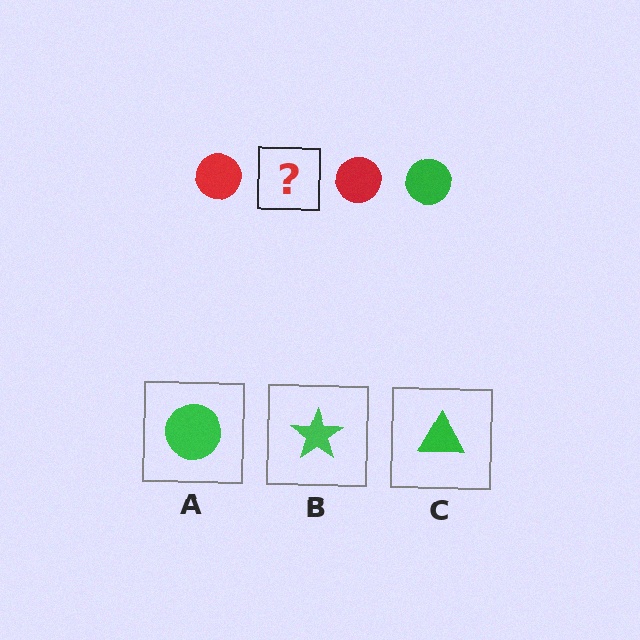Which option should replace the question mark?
Option A.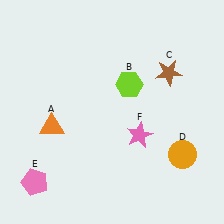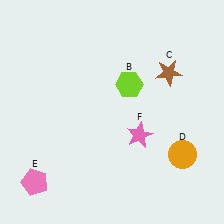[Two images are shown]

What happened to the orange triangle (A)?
The orange triangle (A) was removed in Image 2. It was in the bottom-left area of Image 1.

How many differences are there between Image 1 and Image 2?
There is 1 difference between the two images.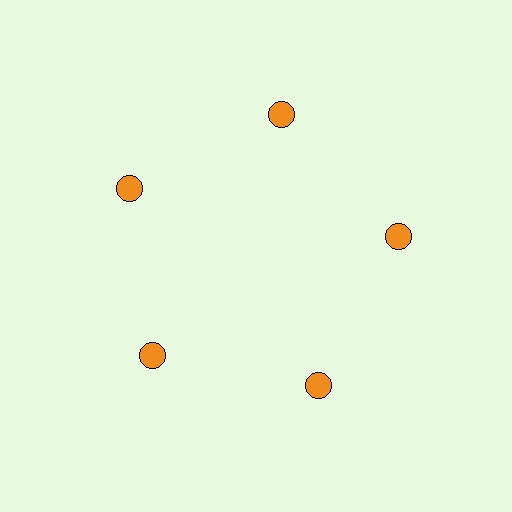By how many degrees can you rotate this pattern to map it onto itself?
The pattern maps onto itself every 72 degrees of rotation.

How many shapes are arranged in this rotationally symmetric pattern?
There are 5 shapes, arranged in 5 groups of 1.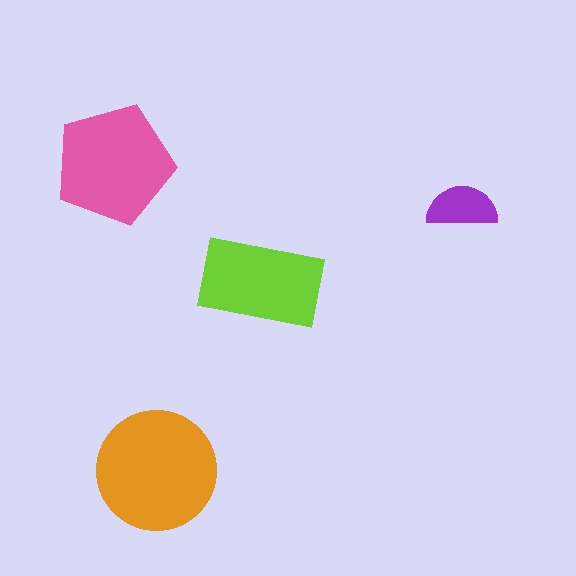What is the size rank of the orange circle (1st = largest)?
1st.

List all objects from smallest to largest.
The purple semicircle, the lime rectangle, the pink pentagon, the orange circle.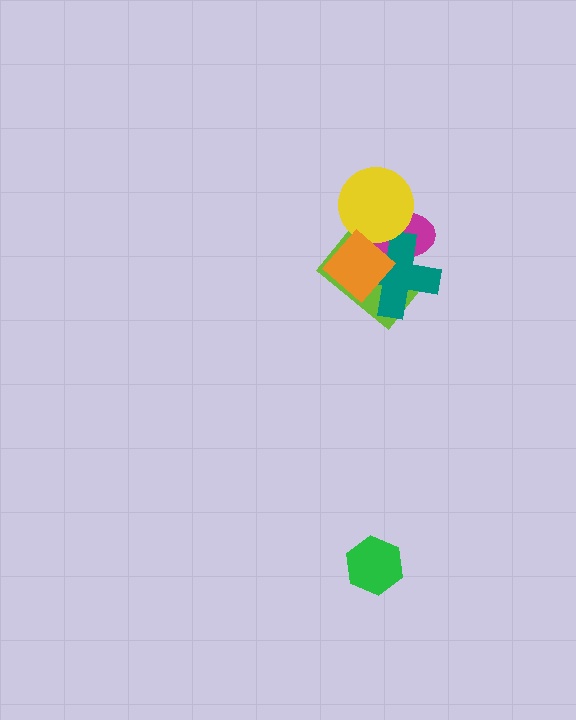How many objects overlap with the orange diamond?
4 objects overlap with the orange diamond.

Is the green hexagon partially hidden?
No, no other shape covers it.